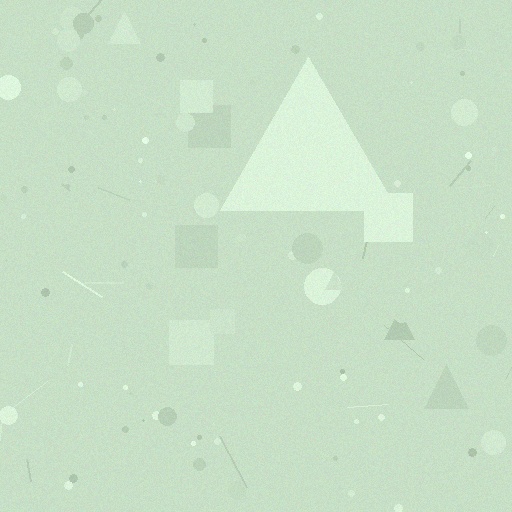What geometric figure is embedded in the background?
A triangle is embedded in the background.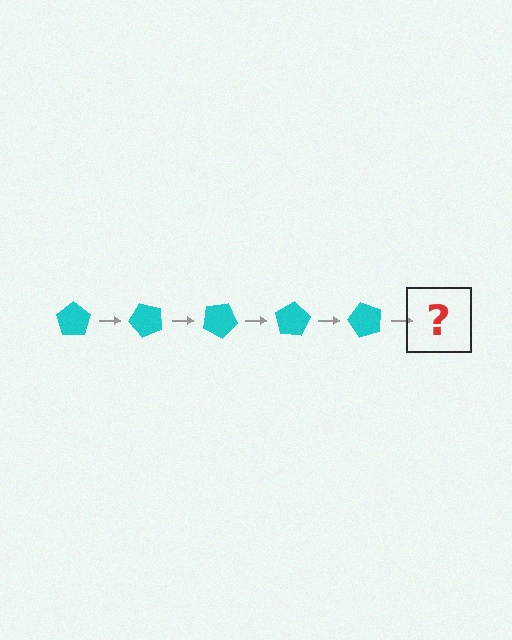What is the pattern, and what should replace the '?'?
The pattern is that the pentagon rotates 50 degrees each step. The '?' should be a cyan pentagon rotated 250 degrees.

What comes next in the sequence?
The next element should be a cyan pentagon rotated 250 degrees.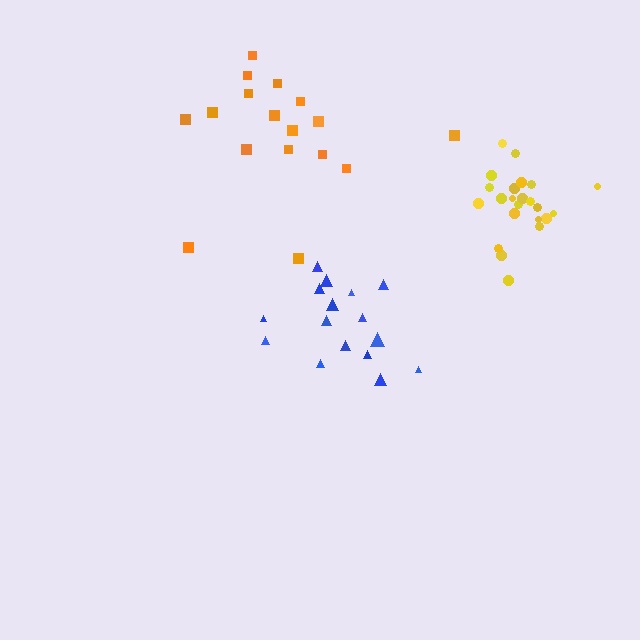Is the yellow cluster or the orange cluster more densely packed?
Yellow.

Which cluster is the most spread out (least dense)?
Orange.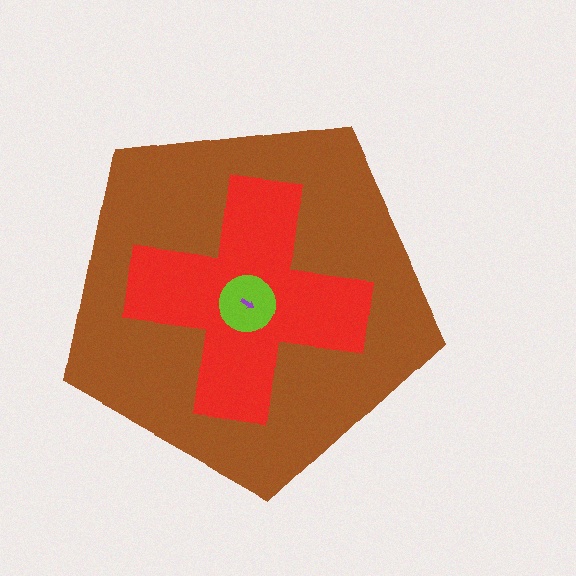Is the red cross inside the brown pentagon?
Yes.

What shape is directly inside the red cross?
The lime circle.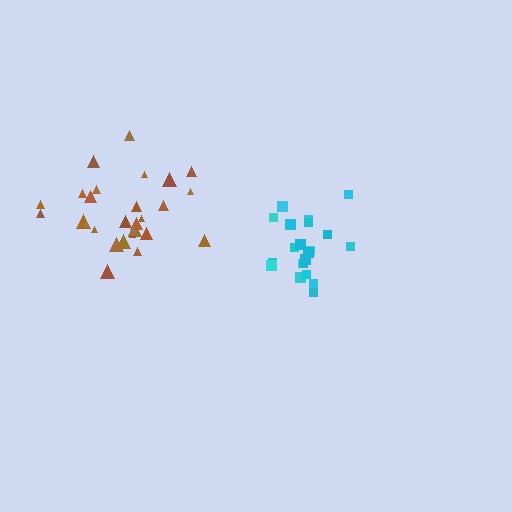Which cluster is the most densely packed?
Cyan.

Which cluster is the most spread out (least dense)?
Brown.